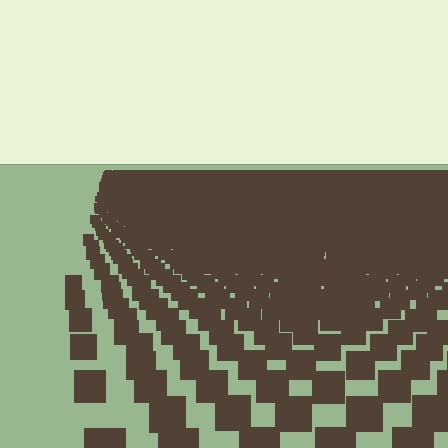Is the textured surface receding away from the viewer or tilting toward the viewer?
The surface is receding away from the viewer. Texture elements get smaller and denser toward the top.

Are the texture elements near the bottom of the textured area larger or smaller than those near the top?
Larger. Near the bottom, elements are closer to the viewer and appear at a bigger on-screen size.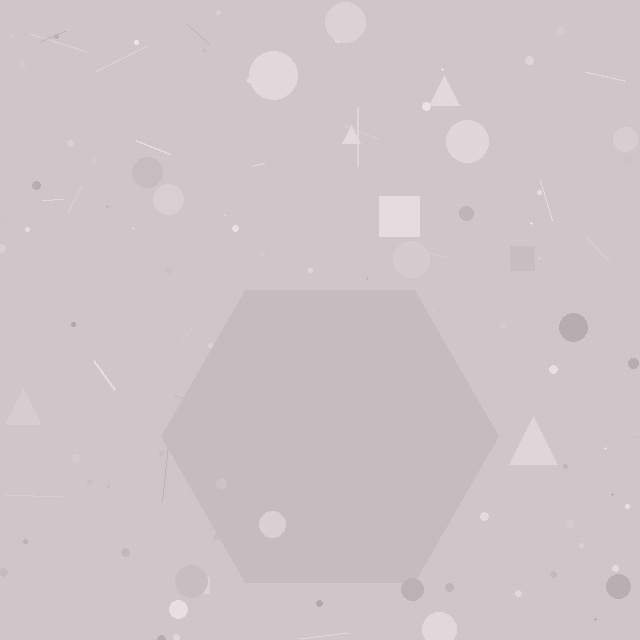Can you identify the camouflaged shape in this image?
The camouflaged shape is a hexagon.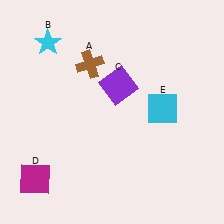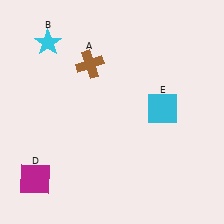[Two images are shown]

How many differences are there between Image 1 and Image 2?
There is 1 difference between the two images.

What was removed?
The purple square (C) was removed in Image 2.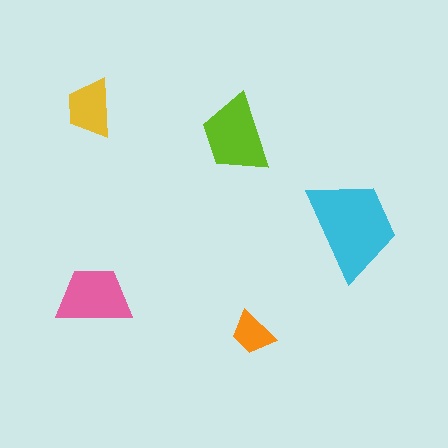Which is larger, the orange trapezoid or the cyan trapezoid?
The cyan one.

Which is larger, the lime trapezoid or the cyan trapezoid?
The cyan one.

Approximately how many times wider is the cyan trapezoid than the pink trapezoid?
About 1.5 times wider.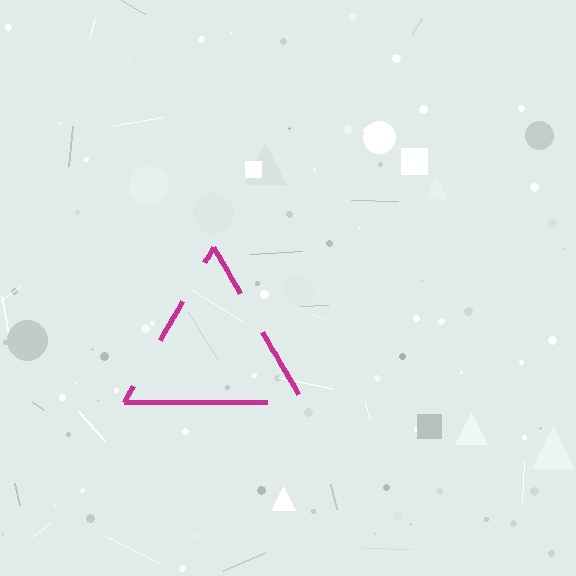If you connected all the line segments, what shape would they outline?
They would outline a triangle.